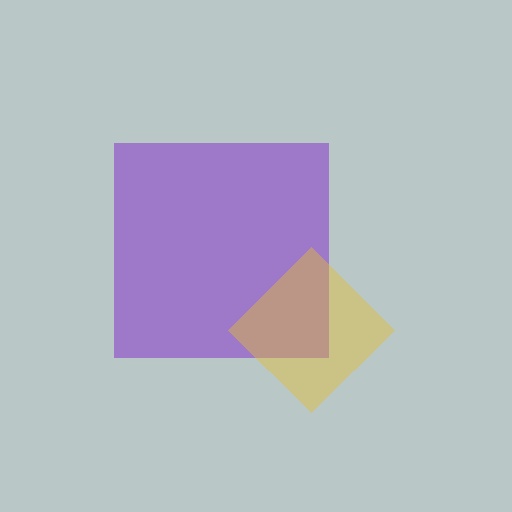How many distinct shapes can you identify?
There are 2 distinct shapes: a purple square, a yellow diamond.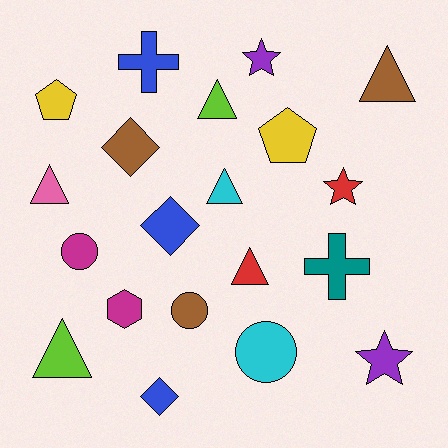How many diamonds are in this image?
There are 3 diamonds.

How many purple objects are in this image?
There are 2 purple objects.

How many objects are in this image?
There are 20 objects.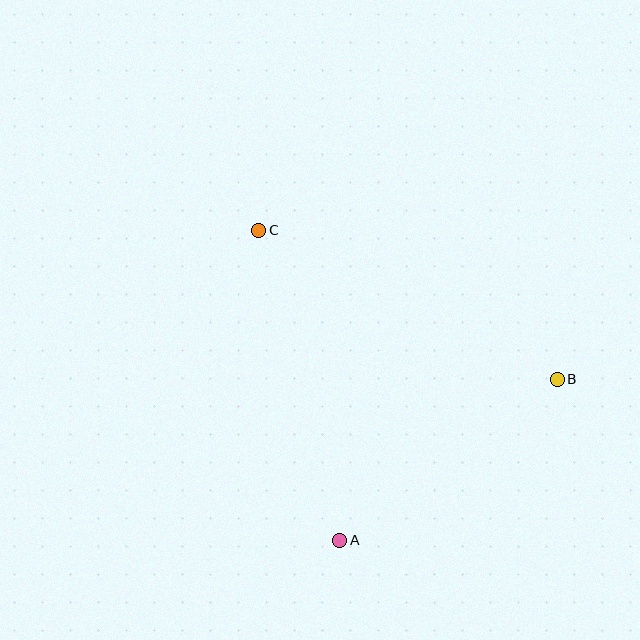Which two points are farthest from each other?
Points B and C are farthest from each other.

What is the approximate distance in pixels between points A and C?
The distance between A and C is approximately 320 pixels.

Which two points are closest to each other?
Points A and B are closest to each other.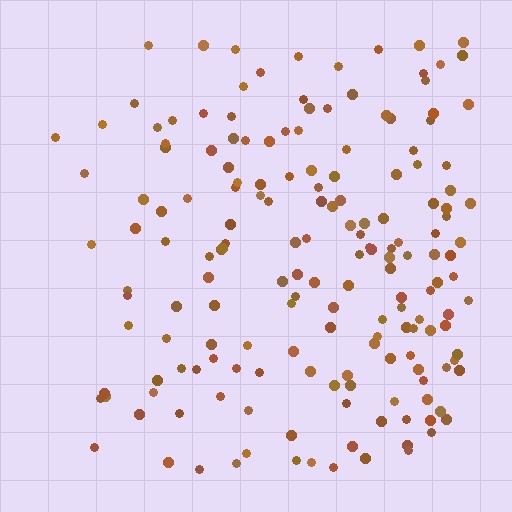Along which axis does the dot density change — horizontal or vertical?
Horizontal.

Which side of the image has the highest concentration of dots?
The right.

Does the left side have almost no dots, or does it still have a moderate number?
Still a moderate number, just noticeably fewer than the right.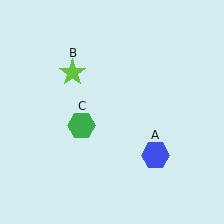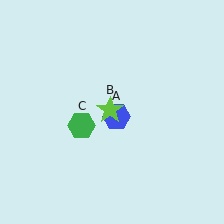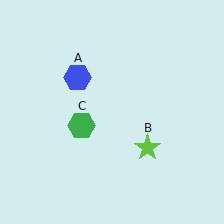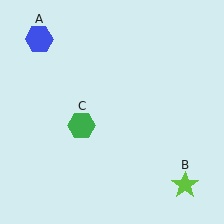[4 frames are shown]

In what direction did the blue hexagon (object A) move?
The blue hexagon (object A) moved up and to the left.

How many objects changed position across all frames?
2 objects changed position: blue hexagon (object A), lime star (object B).